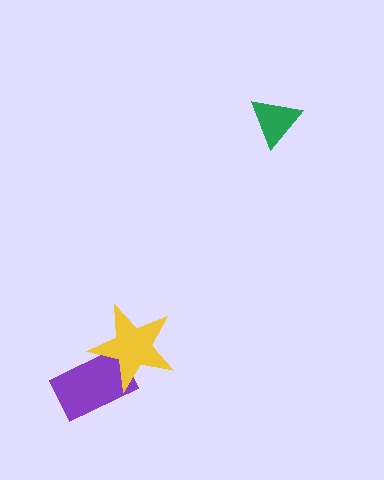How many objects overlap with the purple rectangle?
1 object overlaps with the purple rectangle.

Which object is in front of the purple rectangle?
The yellow star is in front of the purple rectangle.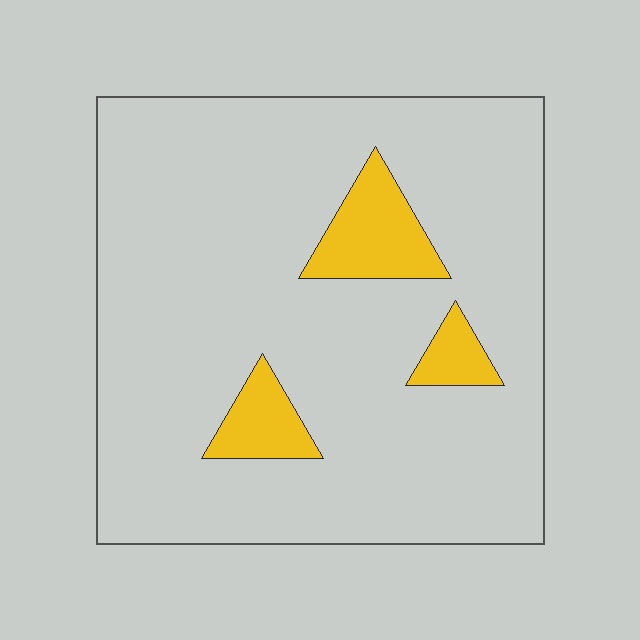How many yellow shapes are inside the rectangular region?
3.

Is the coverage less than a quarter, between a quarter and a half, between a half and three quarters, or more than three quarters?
Less than a quarter.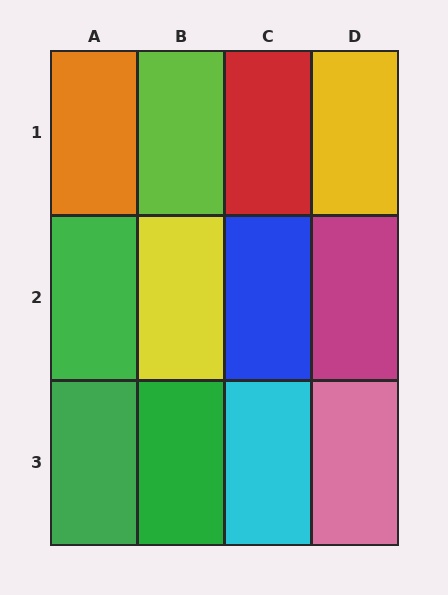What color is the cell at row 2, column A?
Green.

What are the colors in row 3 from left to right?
Green, green, cyan, pink.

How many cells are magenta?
1 cell is magenta.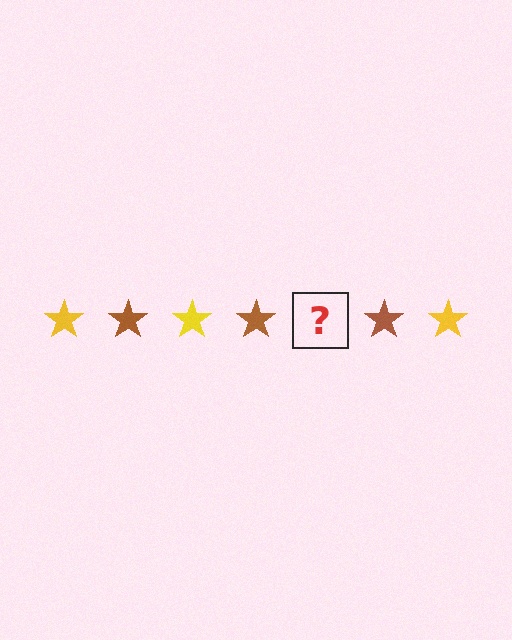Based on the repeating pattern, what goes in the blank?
The blank should be a yellow star.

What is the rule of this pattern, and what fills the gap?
The rule is that the pattern cycles through yellow, brown stars. The gap should be filled with a yellow star.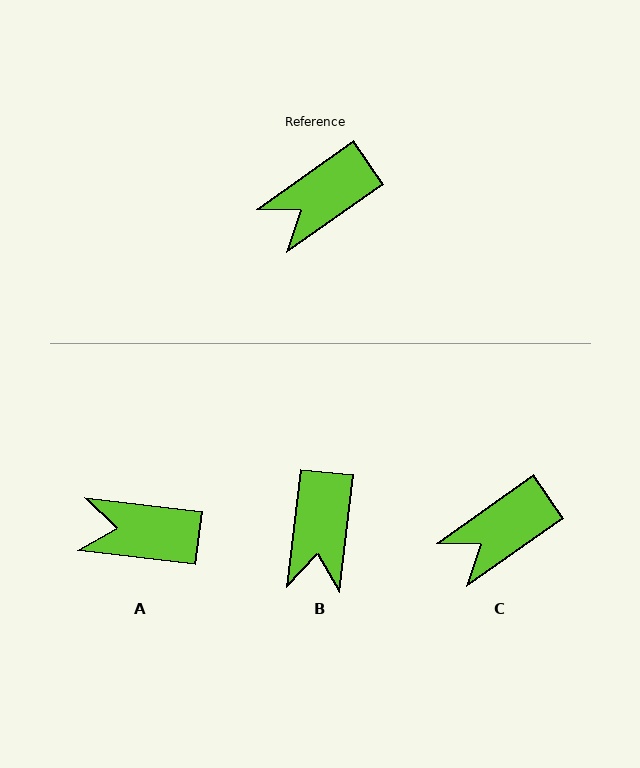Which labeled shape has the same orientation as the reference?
C.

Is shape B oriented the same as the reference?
No, it is off by about 49 degrees.